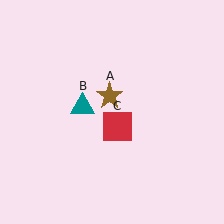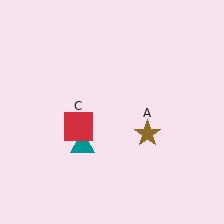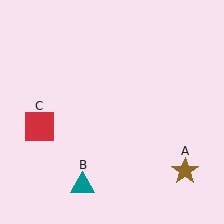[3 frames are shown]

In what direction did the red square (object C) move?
The red square (object C) moved left.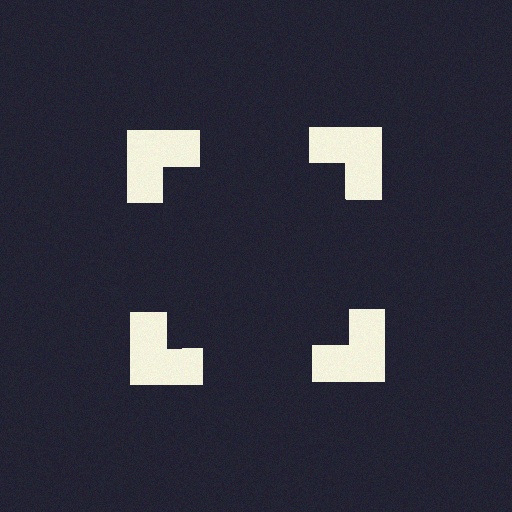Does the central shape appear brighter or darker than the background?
It typically appears slightly darker than the background, even though no actual brightness change is drawn.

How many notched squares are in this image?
There are 4 — one at each vertex of the illusory square.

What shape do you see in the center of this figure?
An illusory square — its edges are inferred from the aligned wedge cuts in the notched squares, not physically drawn.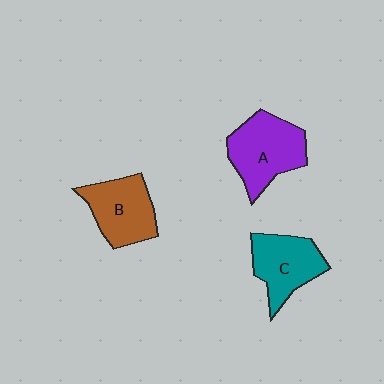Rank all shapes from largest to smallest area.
From largest to smallest: A (purple), B (brown), C (teal).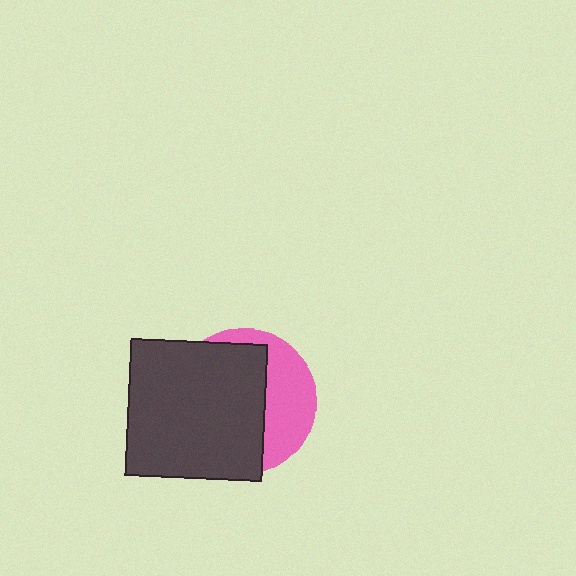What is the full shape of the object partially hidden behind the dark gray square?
The partially hidden object is a pink circle.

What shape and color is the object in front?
The object in front is a dark gray square.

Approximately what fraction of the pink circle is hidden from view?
Roughly 65% of the pink circle is hidden behind the dark gray square.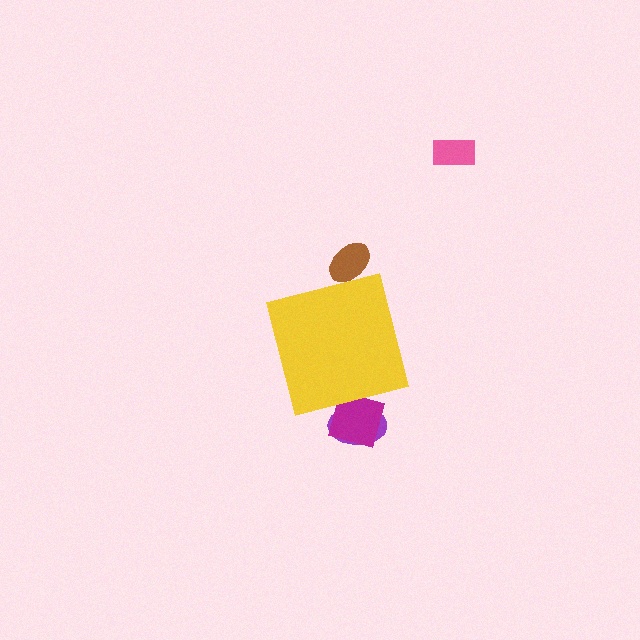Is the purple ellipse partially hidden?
Yes, the purple ellipse is partially hidden behind the yellow square.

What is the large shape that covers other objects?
A yellow square.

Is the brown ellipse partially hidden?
Yes, the brown ellipse is partially hidden behind the yellow square.